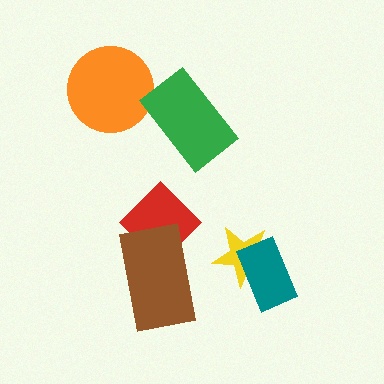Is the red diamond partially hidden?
Yes, it is partially covered by another shape.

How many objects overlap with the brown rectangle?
1 object overlaps with the brown rectangle.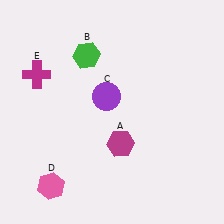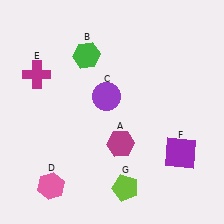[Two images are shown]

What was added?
A purple square (F), a lime pentagon (G) were added in Image 2.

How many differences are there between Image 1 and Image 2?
There are 2 differences between the two images.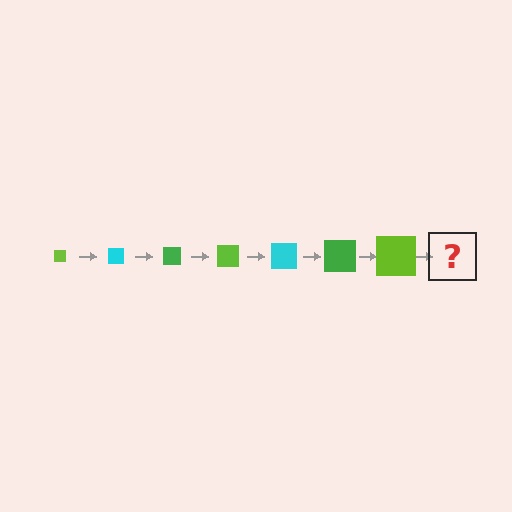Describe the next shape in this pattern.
It should be a cyan square, larger than the previous one.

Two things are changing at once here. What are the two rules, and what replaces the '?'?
The two rules are that the square grows larger each step and the color cycles through lime, cyan, and green. The '?' should be a cyan square, larger than the previous one.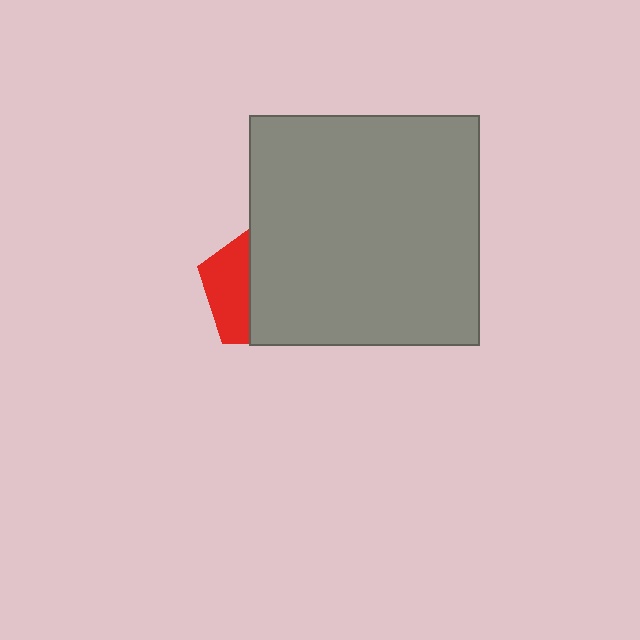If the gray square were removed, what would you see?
You would see the complete red pentagon.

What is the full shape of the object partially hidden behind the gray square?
The partially hidden object is a red pentagon.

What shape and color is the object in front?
The object in front is a gray square.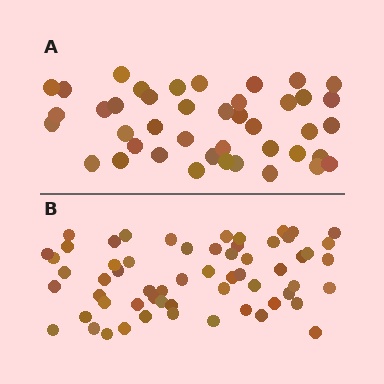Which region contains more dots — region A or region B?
Region B (the bottom region) has more dots.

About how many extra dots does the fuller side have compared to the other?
Region B has approximately 20 more dots than region A.